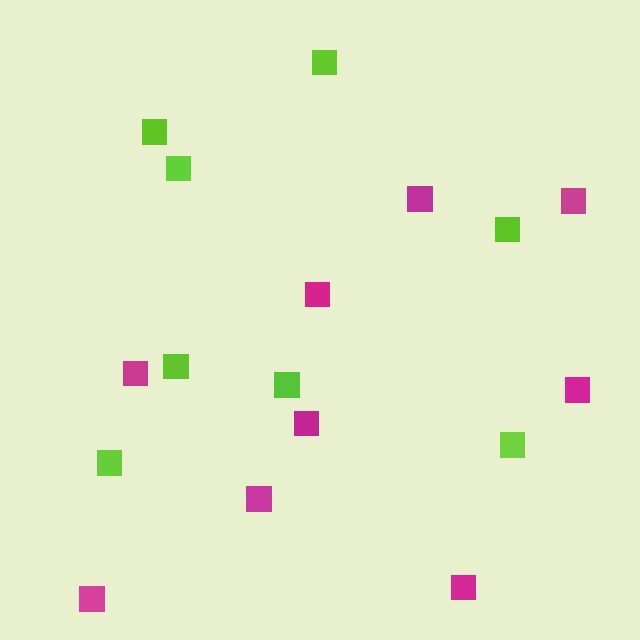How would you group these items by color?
There are 2 groups: one group of magenta squares (9) and one group of lime squares (8).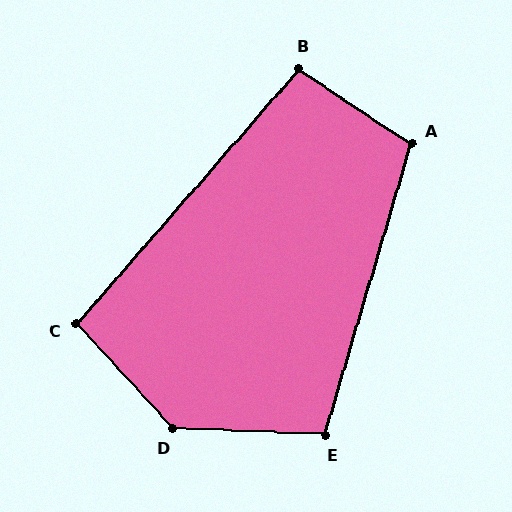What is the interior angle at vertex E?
Approximately 104 degrees (obtuse).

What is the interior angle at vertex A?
Approximately 107 degrees (obtuse).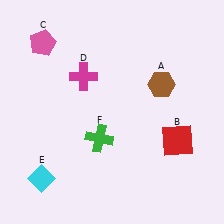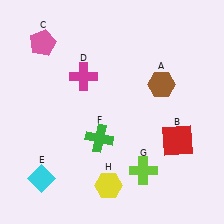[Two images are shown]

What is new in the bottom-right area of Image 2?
A lime cross (G) was added in the bottom-right area of Image 2.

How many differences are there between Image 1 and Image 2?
There are 2 differences between the two images.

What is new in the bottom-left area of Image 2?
A yellow hexagon (H) was added in the bottom-left area of Image 2.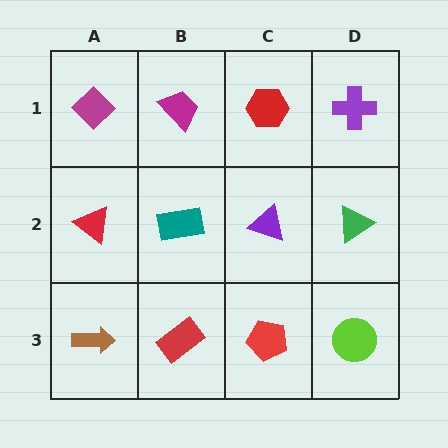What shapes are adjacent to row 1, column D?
A green triangle (row 2, column D), a red hexagon (row 1, column C).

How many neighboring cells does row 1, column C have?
3.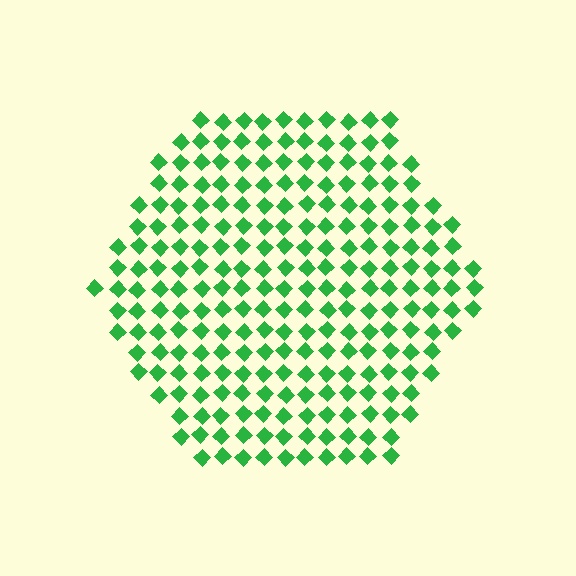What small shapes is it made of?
It is made of small diamonds.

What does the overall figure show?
The overall figure shows a hexagon.